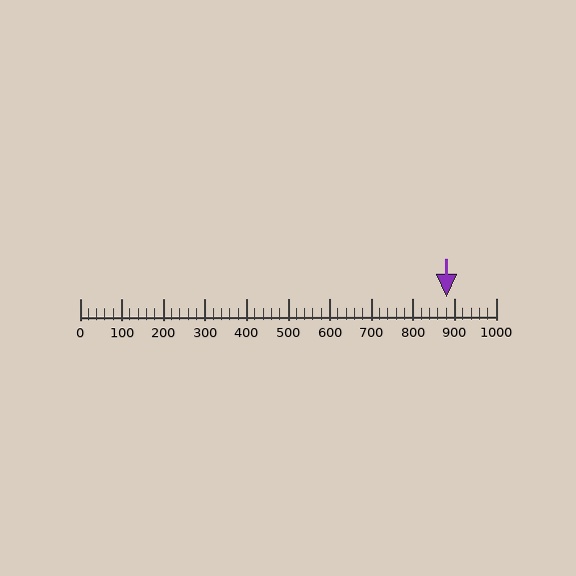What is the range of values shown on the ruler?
The ruler shows values from 0 to 1000.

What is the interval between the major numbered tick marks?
The major tick marks are spaced 100 units apart.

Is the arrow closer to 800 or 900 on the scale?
The arrow is closer to 900.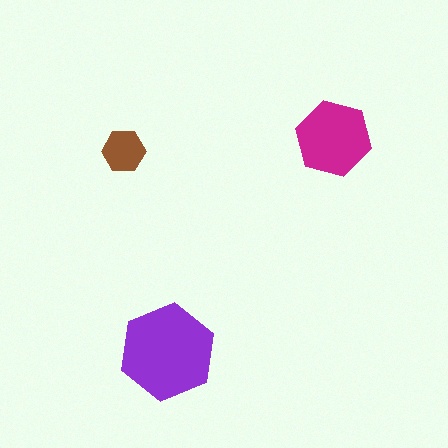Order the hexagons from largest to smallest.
the purple one, the magenta one, the brown one.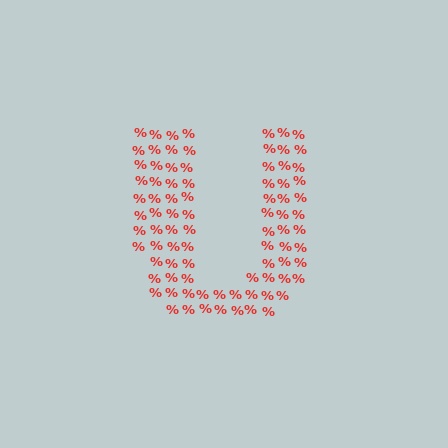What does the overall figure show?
The overall figure shows the letter U.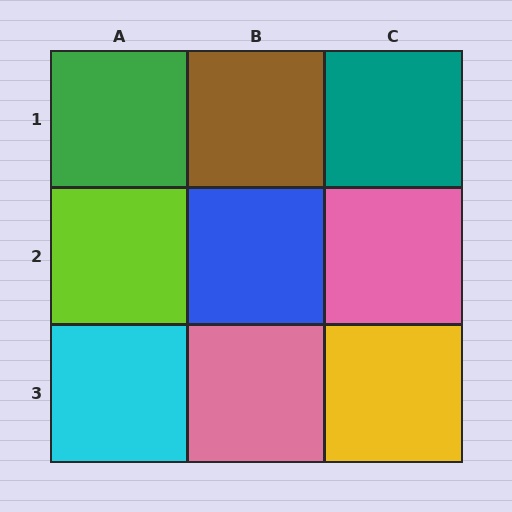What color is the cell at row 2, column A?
Lime.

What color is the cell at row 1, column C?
Teal.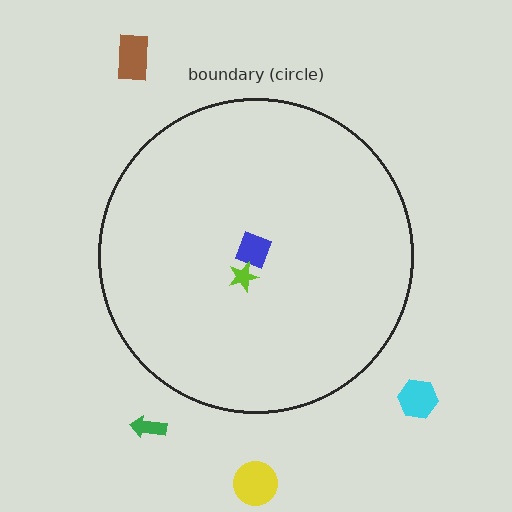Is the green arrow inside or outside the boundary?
Outside.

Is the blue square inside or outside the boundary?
Inside.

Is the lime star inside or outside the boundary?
Inside.